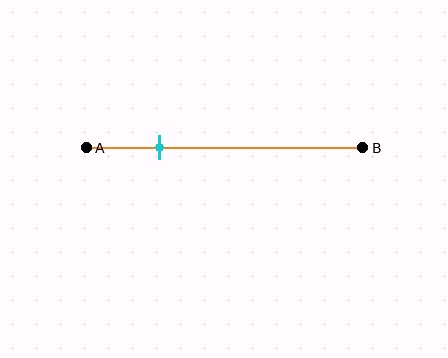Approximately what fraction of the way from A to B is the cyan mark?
The cyan mark is approximately 25% of the way from A to B.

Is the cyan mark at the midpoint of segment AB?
No, the mark is at about 25% from A, not at the 50% midpoint.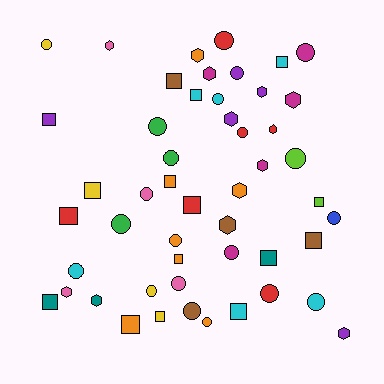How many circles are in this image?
There are 21 circles.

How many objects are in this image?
There are 50 objects.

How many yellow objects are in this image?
There are 4 yellow objects.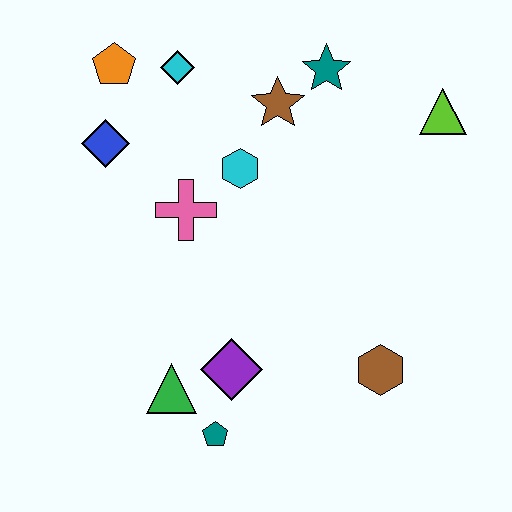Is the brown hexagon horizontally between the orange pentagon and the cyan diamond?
No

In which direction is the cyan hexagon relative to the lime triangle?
The cyan hexagon is to the left of the lime triangle.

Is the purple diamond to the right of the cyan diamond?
Yes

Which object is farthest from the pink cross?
The lime triangle is farthest from the pink cross.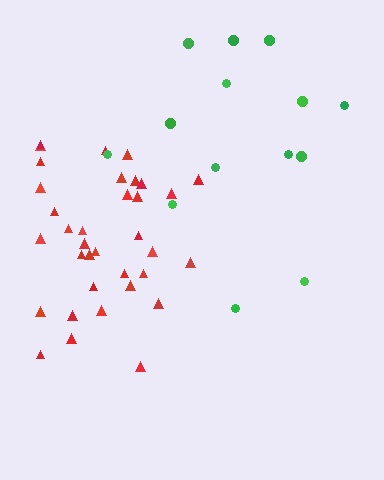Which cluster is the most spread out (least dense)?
Green.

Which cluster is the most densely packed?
Red.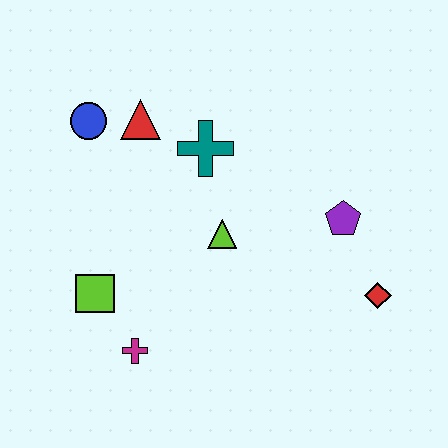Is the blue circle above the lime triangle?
Yes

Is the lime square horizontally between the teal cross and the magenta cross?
No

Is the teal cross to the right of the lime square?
Yes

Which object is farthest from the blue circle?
The red diamond is farthest from the blue circle.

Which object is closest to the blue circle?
The red triangle is closest to the blue circle.